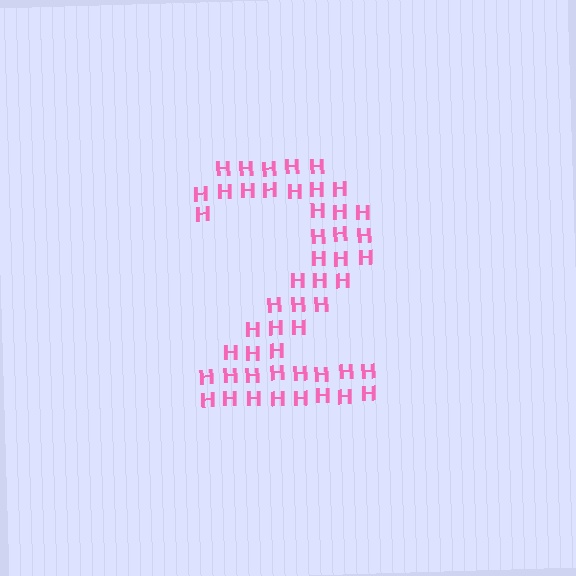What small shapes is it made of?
It is made of small letter H's.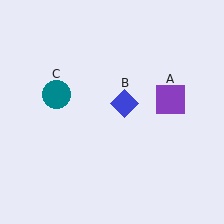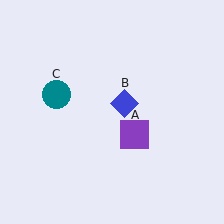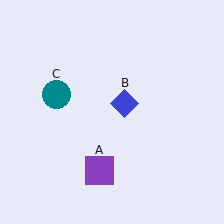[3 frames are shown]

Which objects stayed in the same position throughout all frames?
Blue diamond (object B) and teal circle (object C) remained stationary.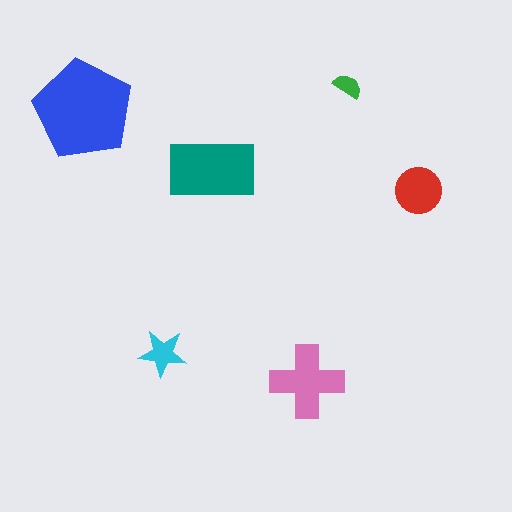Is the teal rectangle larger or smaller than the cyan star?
Larger.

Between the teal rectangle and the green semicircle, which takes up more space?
The teal rectangle.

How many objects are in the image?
There are 6 objects in the image.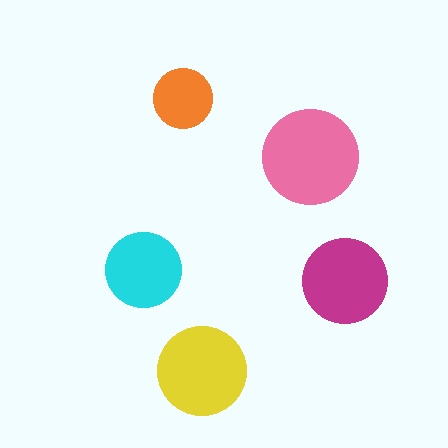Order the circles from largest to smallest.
the pink one, the yellow one, the magenta one, the cyan one, the orange one.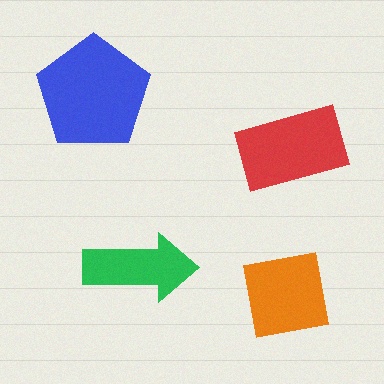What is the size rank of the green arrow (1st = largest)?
4th.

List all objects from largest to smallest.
The blue pentagon, the red rectangle, the orange square, the green arrow.